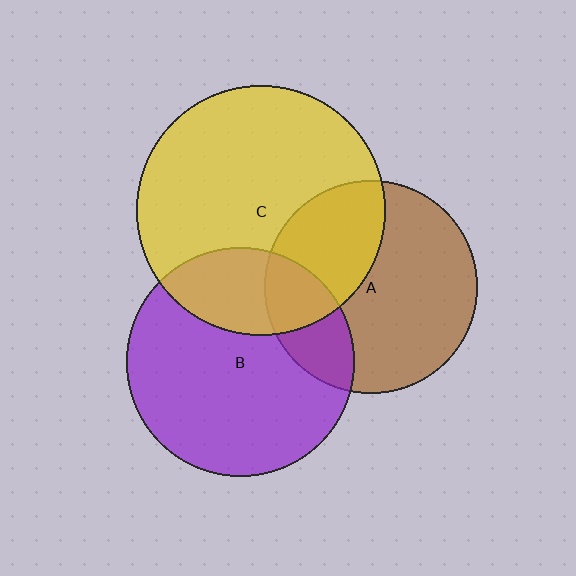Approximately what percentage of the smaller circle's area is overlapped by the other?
Approximately 25%.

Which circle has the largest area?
Circle C (yellow).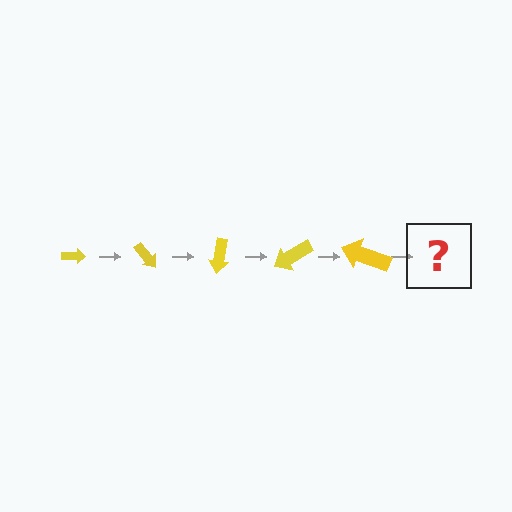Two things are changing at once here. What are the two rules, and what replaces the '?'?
The two rules are that the arrow grows larger each step and it rotates 50 degrees each step. The '?' should be an arrow, larger than the previous one and rotated 250 degrees from the start.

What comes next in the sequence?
The next element should be an arrow, larger than the previous one and rotated 250 degrees from the start.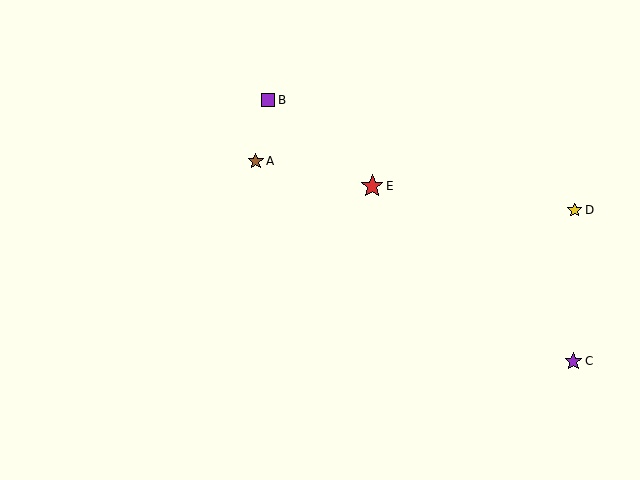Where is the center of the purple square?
The center of the purple square is at (268, 100).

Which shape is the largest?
The red star (labeled E) is the largest.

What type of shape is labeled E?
Shape E is a red star.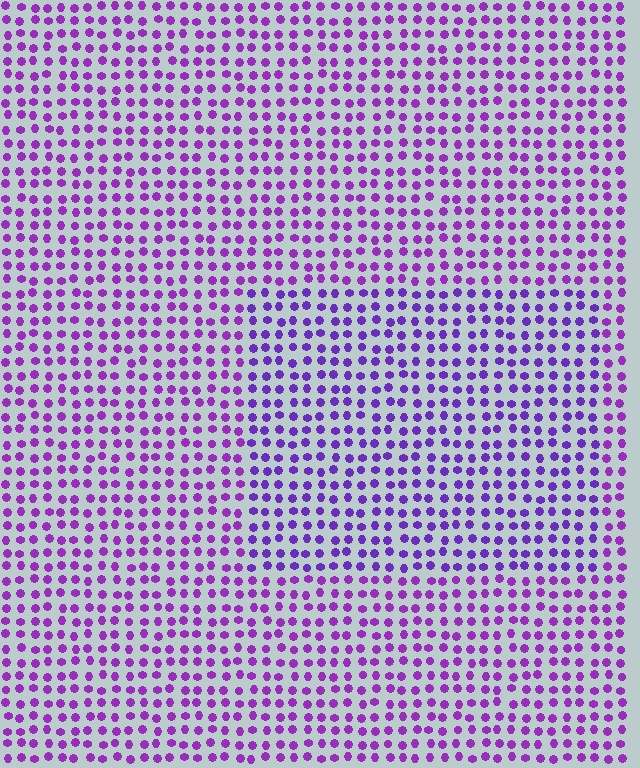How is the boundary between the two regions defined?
The boundary is defined purely by a slight shift in hue (about 20 degrees). Spacing, size, and orientation are identical on both sides.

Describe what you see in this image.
The image is filled with small purple elements in a uniform arrangement. A rectangle-shaped region is visible where the elements are tinted to a slightly different hue, forming a subtle color boundary.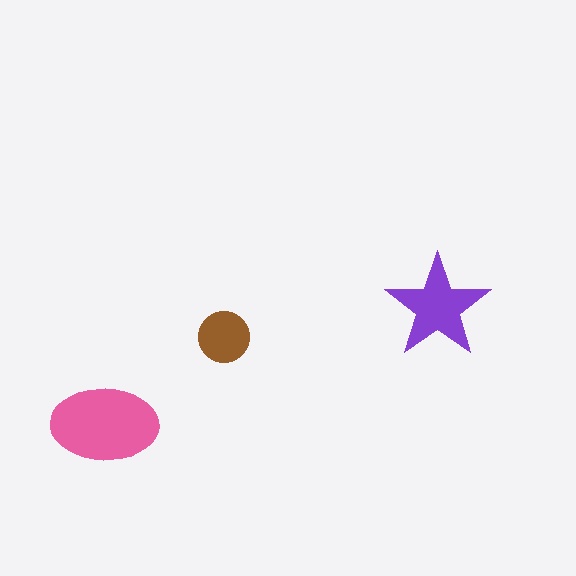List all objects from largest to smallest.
The pink ellipse, the purple star, the brown circle.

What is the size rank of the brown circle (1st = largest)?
3rd.